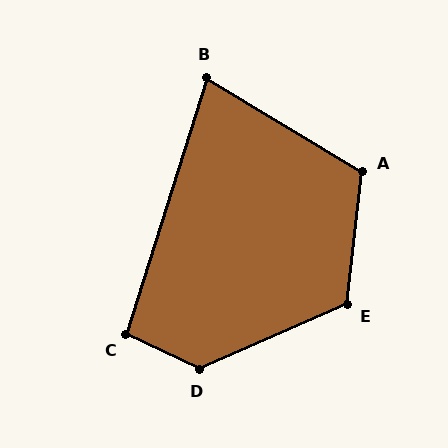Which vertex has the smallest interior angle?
B, at approximately 76 degrees.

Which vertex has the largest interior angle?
D, at approximately 131 degrees.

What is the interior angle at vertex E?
Approximately 120 degrees (obtuse).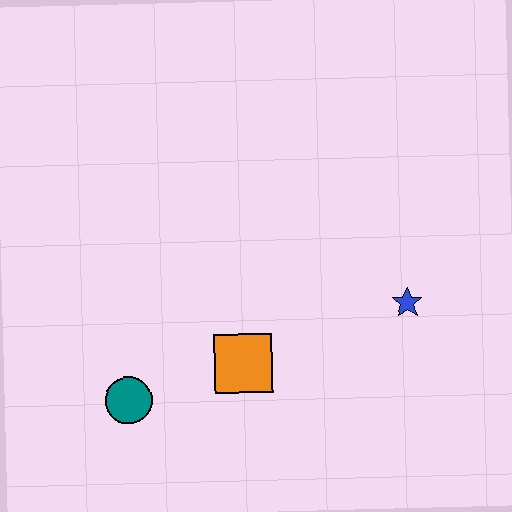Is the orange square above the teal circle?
Yes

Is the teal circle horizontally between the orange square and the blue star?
No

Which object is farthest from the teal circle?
The blue star is farthest from the teal circle.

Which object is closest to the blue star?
The orange square is closest to the blue star.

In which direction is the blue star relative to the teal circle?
The blue star is to the right of the teal circle.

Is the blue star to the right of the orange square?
Yes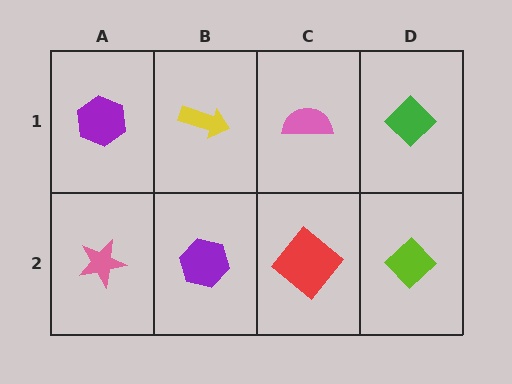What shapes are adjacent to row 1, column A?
A pink star (row 2, column A), a yellow arrow (row 1, column B).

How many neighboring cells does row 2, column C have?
3.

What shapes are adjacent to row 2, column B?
A yellow arrow (row 1, column B), a pink star (row 2, column A), a red diamond (row 2, column C).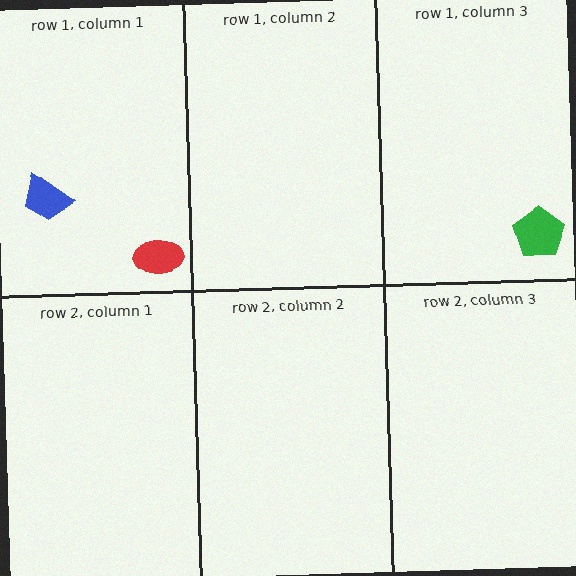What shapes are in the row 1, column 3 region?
The green pentagon.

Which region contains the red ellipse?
The row 1, column 1 region.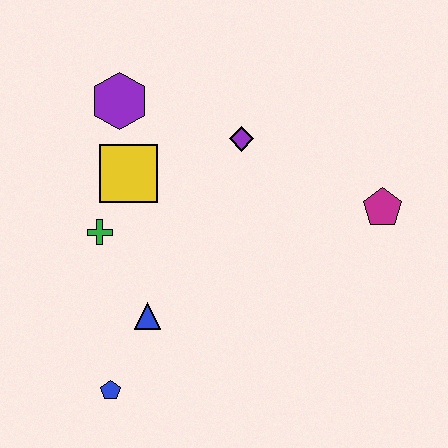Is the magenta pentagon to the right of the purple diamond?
Yes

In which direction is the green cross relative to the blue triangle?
The green cross is above the blue triangle.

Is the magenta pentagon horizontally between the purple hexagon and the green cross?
No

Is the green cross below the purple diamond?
Yes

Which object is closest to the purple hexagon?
The yellow square is closest to the purple hexagon.